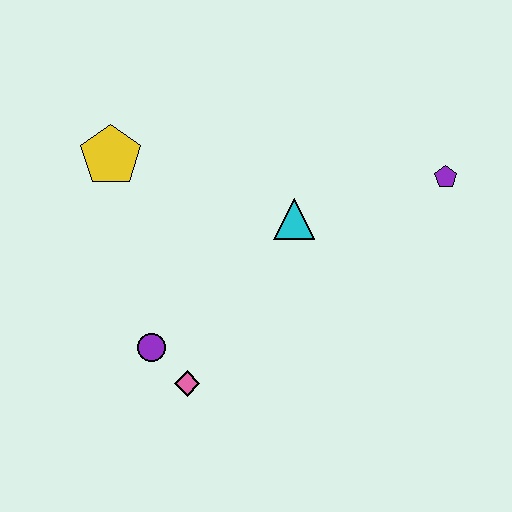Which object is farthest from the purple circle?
The purple pentagon is farthest from the purple circle.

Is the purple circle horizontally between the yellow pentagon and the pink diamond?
Yes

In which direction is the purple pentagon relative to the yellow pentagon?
The purple pentagon is to the right of the yellow pentagon.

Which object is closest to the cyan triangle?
The purple pentagon is closest to the cyan triangle.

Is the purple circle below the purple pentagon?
Yes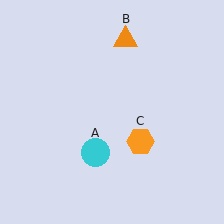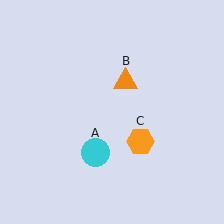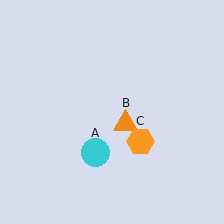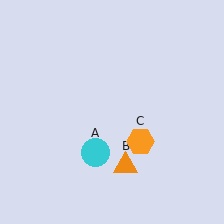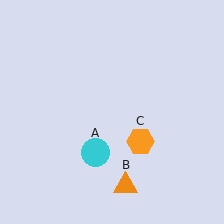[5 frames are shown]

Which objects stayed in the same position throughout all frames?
Cyan circle (object A) and orange hexagon (object C) remained stationary.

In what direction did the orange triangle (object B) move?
The orange triangle (object B) moved down.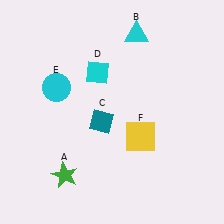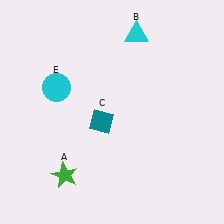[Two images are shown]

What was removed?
The yellow square (F), the cyan diamond (D) were removed in Image 2.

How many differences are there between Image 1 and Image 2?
There are 2 differences between the two images.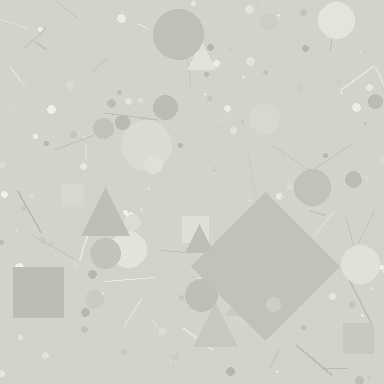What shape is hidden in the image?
A diamond is hidden in the image.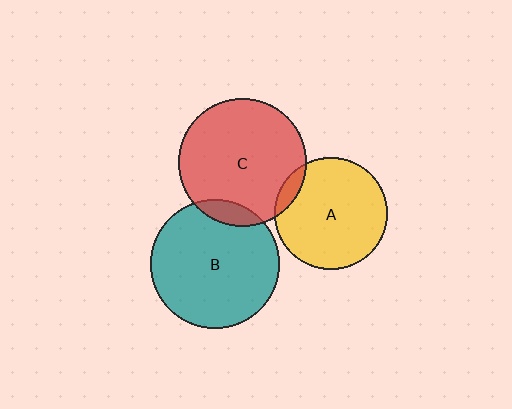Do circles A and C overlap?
Yes.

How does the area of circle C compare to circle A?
Approximately 1.3 times.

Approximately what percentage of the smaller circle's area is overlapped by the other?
Approximately 10%.